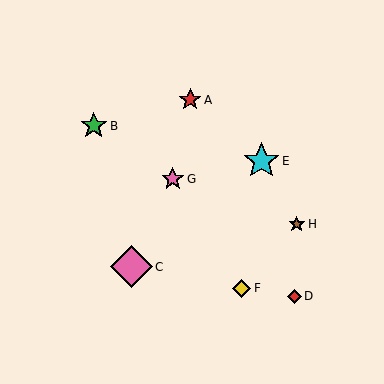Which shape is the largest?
The pink diamond (labeled C) is the largest.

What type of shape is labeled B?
Shape B is a green star.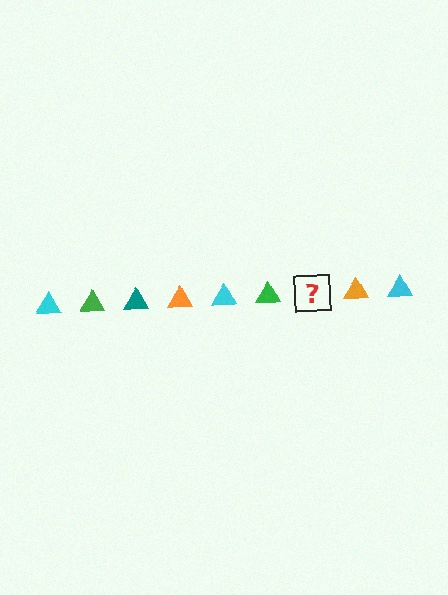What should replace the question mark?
The question mark should be replaced with a teal triangle.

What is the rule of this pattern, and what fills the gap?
The rule is that the pattern cycles through cyan, green, teal, orange triangles. The gap should be filled with a teal triangle.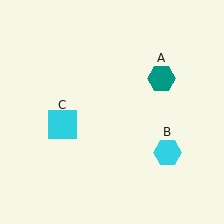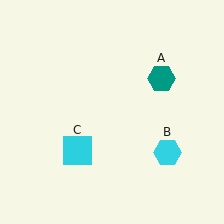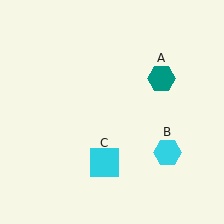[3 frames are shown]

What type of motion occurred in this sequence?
The cyan square (object C) rotated counterclockwise around the center of the scene.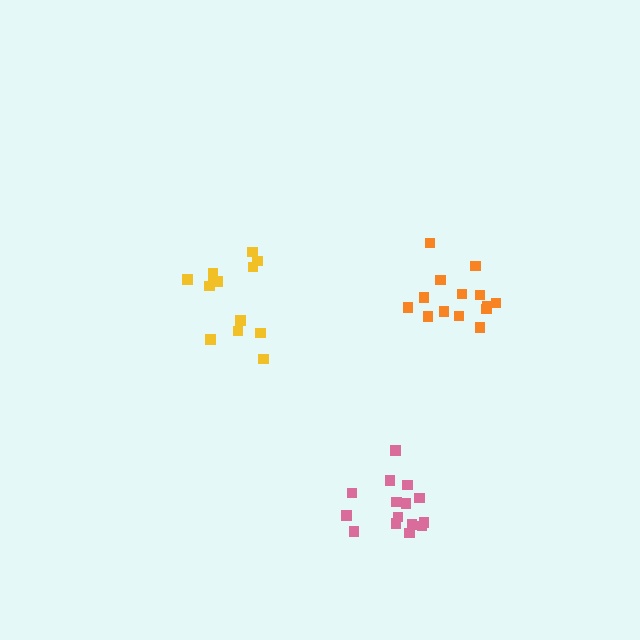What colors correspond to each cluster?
The clusters are colored: yellow, orange, pink.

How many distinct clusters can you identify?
There are 3 distinct clusters.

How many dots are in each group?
Group 1: 13 dots, Group 2: 14 dots, Group 3: 15 dots (42 total).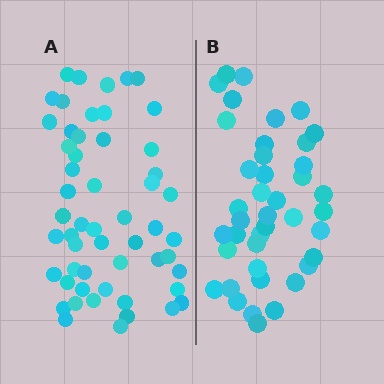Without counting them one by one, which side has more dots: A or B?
Region A (the left region) has more dots.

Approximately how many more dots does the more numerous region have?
Region A has approximately 15 more dots than region B.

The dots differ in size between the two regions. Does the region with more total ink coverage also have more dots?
No. Region B has more total ink coverage because its dots are larger, but region A actually contains more individual dots. Total area can be misleading — the number of items is what matters here.